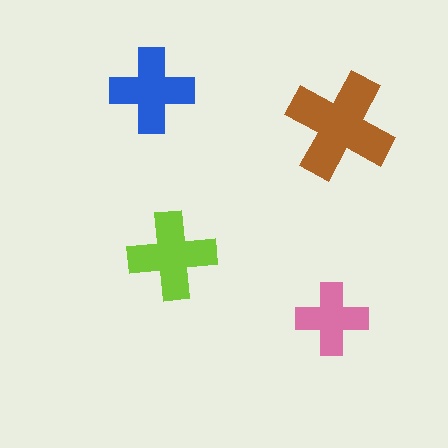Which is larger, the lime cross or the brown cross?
The brown one.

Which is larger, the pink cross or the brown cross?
The brown one.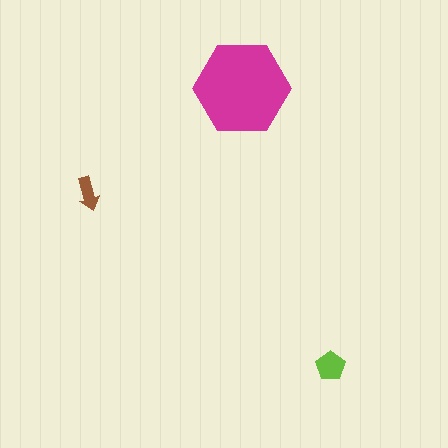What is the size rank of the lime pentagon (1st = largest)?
2nd.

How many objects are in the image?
There are 3 objects in the image.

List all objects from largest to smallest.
The magenta hexagon, the lime pentagon, the brown arrow.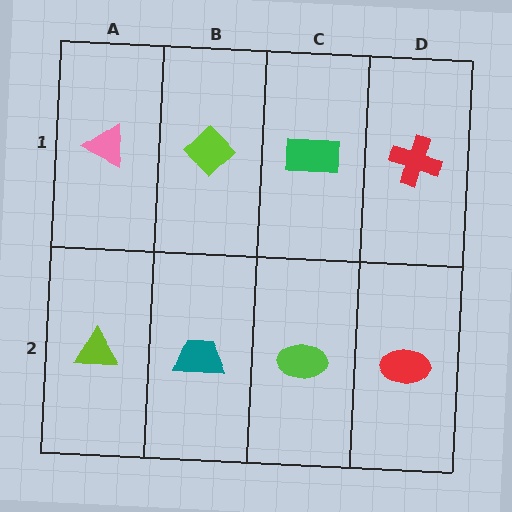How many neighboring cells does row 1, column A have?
2.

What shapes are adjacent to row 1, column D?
A red ellipse (row 2, column D), a green rectangle (row 1, column C).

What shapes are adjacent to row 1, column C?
A lime ellipse (row 2, column C), a lime diamond (row 1, column B), a red cross (row 1, column D).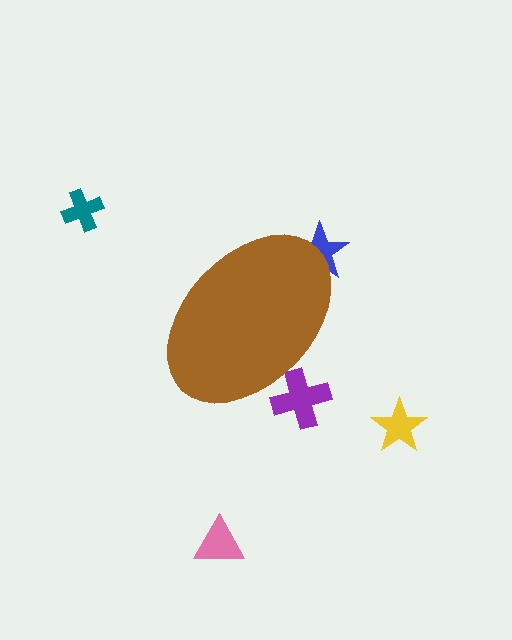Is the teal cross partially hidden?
No, the teal cross is fully visible.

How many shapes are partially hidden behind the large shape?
2 shapes are partially hidden.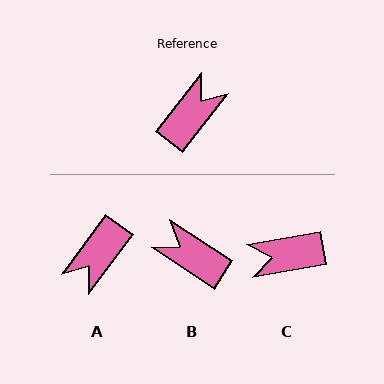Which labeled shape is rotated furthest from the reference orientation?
A, about 179 degrees away.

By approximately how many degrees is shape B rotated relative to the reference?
Approximately 94 degrees counter-clockwise.